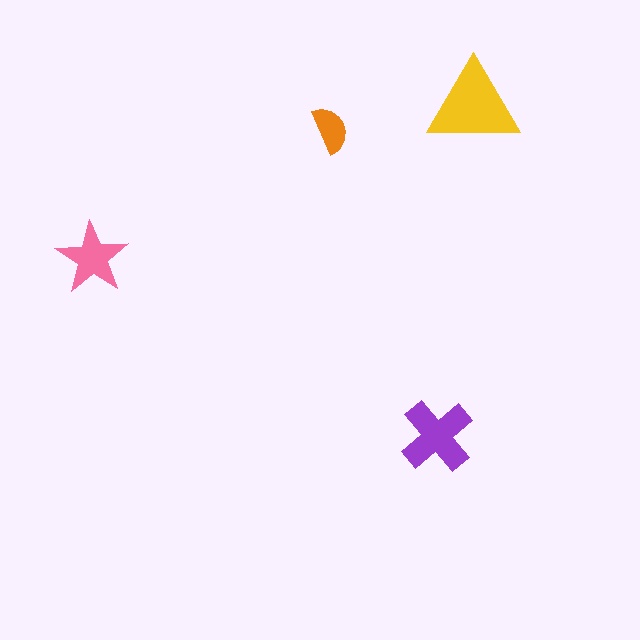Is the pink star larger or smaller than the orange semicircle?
Larger.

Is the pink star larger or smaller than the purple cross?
Smaller.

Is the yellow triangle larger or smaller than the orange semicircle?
Larger.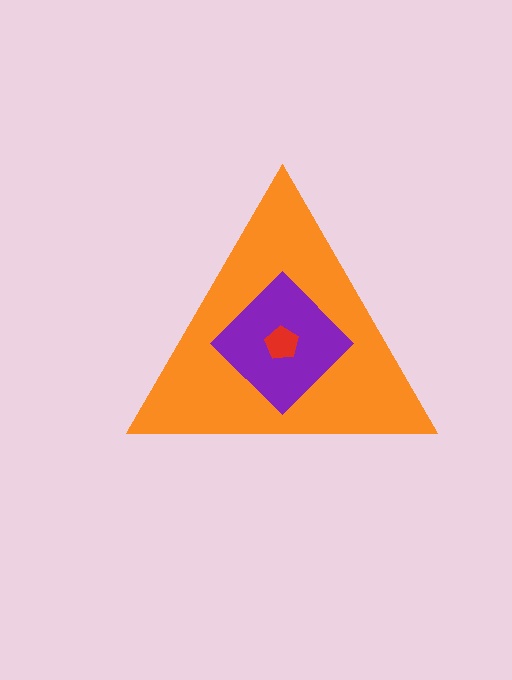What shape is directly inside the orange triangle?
The purple diamond.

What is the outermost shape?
The orange triangle.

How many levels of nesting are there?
3.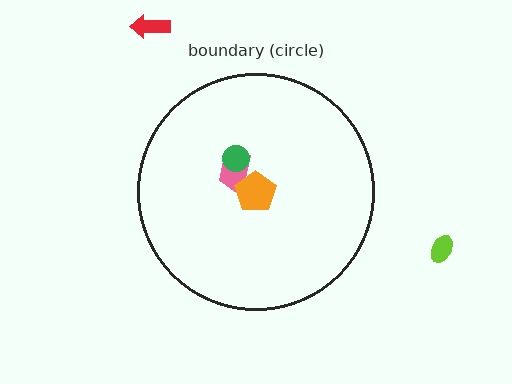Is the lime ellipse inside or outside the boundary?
Outside.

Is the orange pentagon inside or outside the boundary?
Inside.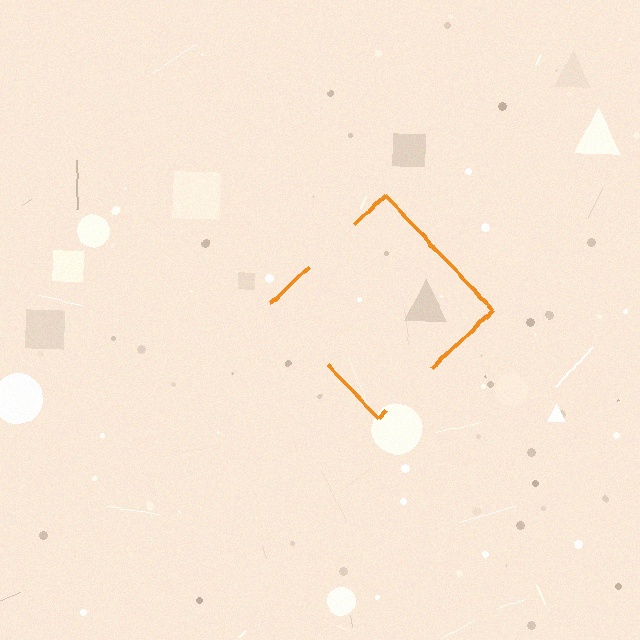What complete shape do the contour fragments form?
The contour fragments form a diamond.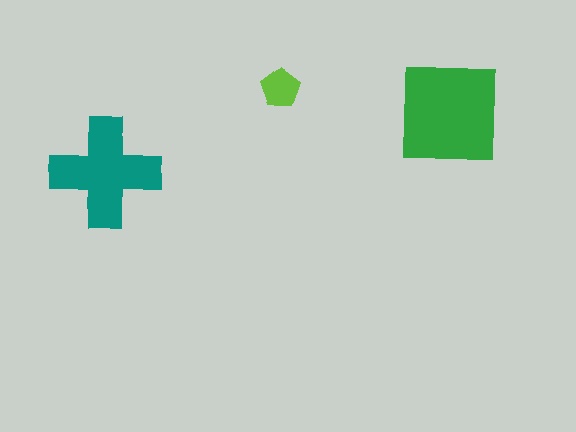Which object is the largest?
The green square.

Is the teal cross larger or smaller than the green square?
Smaller.